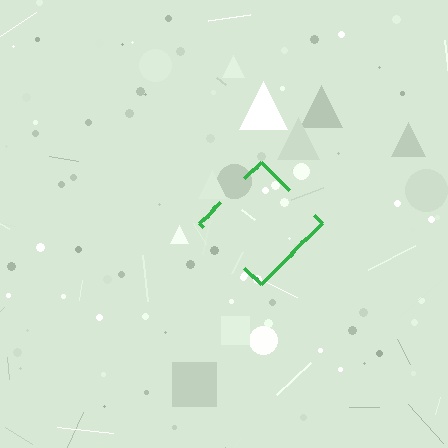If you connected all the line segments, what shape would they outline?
They would outline a diamond.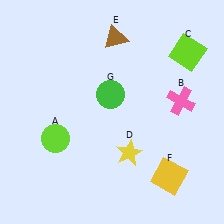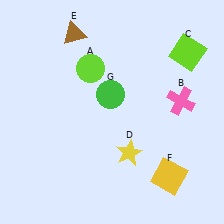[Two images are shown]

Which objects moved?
The objects that moved are: the lime circle (A), the brown triangle (E).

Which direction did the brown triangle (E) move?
The brown triangle (E) moved left.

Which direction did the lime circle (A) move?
The lime circle (A) moved up.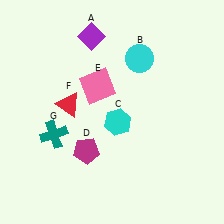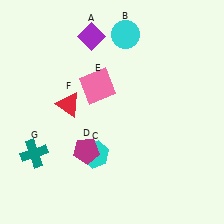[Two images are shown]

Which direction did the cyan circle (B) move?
The cyan circle (B) moved up.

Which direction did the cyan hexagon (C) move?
The cyan hexagon (C) moved down.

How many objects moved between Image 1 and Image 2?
3 objects moved between the two images.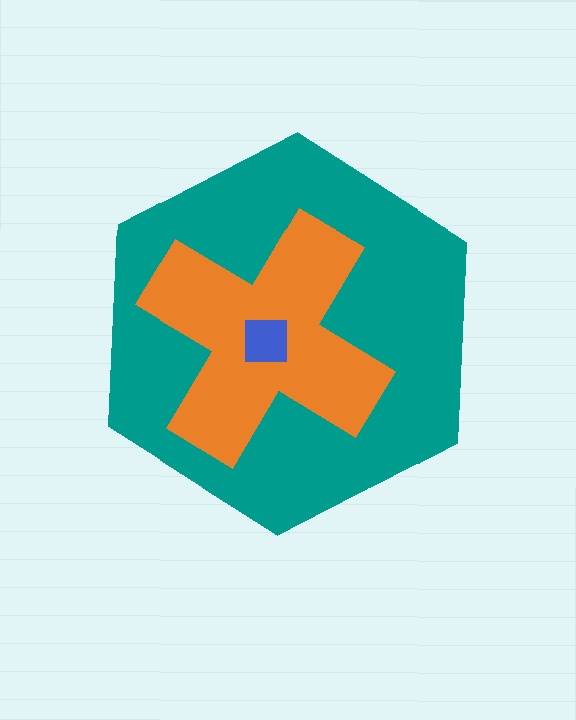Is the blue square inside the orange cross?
Yes.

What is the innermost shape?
The blue square.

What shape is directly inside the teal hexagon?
The orange cross.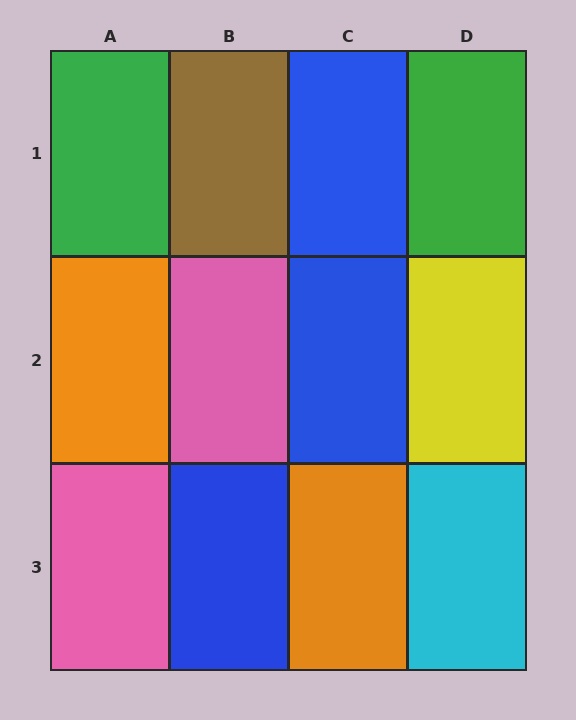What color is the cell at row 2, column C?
Blue.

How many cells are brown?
1 cell is brown.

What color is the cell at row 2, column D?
Yellow.